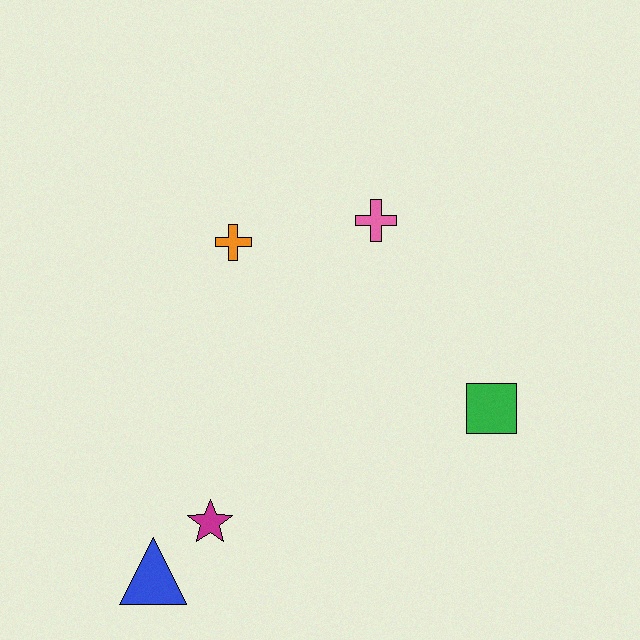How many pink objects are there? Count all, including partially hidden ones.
There is 1 pink object.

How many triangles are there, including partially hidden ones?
There is 1 triangle.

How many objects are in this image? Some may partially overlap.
There are 5 objects.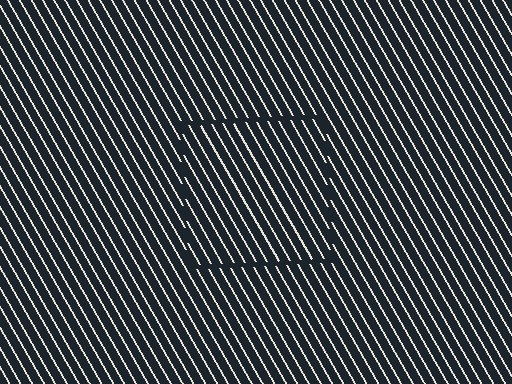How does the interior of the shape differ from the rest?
The interior of the shape contains the same grating, shifted by half a period — the contour is defined by the phase discontinuity where line-ends from the inner and outer gratings abut.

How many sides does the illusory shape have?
4 sides — the line-ends trace a square.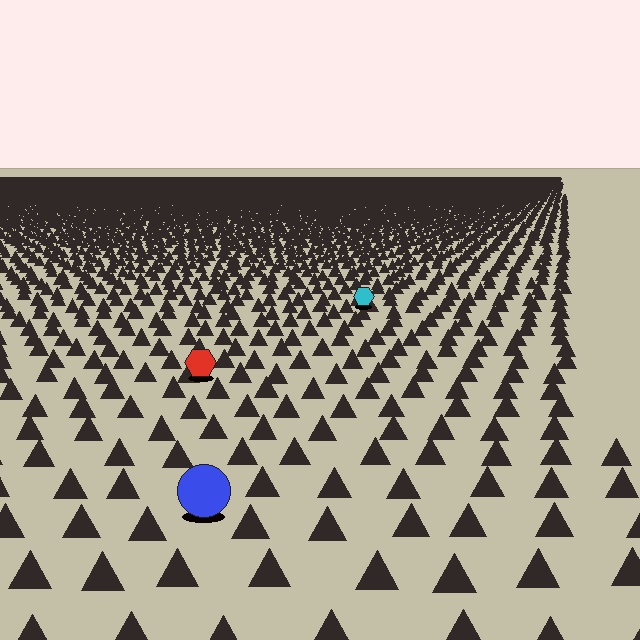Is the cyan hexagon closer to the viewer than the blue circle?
No. The blue circle is closer — you can tell from the texture gradient: the ground texture is coarser near it.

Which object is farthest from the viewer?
The cyan hexagon is farthest from the viewer. It appears smaller and the ground texture around it is denser.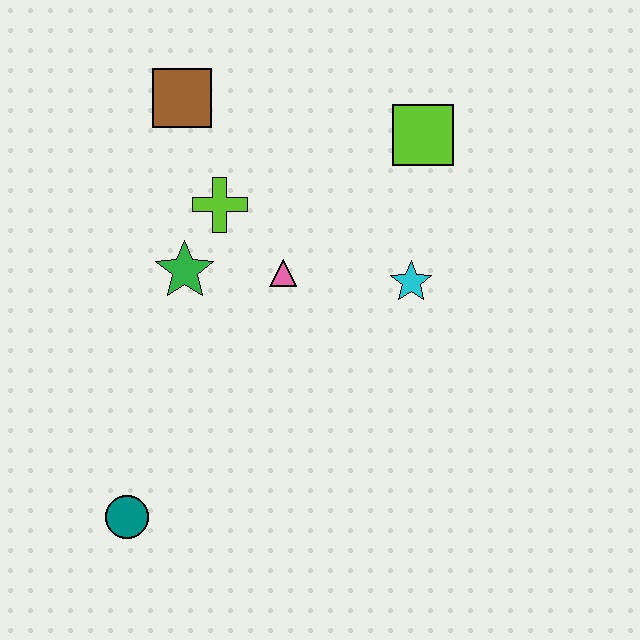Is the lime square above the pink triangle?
Yes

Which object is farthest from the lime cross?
The teal circle is farthest from the lime cross.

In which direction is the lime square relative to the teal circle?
The lime square is above the teal circle.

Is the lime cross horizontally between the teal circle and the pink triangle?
Yes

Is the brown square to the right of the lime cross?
No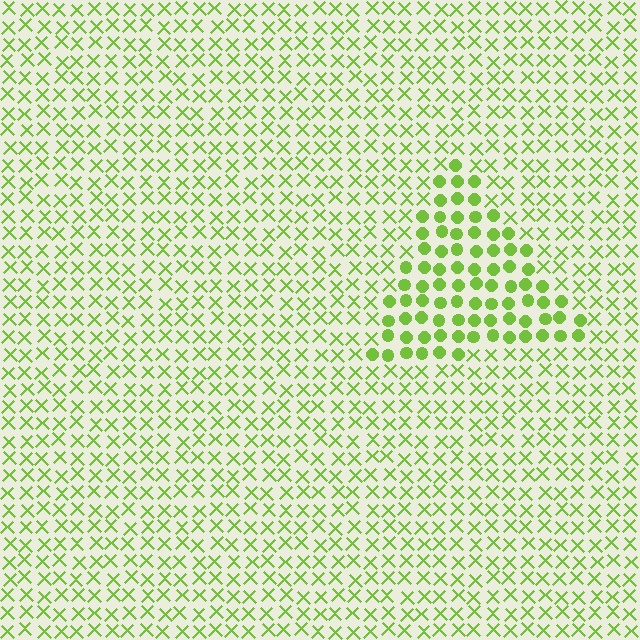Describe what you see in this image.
The image is filled with small lime elements arranged in a uniform grid. A triangle-shaped region contains circles, while the surrounding area contains X marks. The boundary is defined purely by the change in element shape.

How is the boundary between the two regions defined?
The boundary is defined by a change in element shape: circles inside vs. X marks outside. All elements share the same color and spacing.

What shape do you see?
I see a triangle.